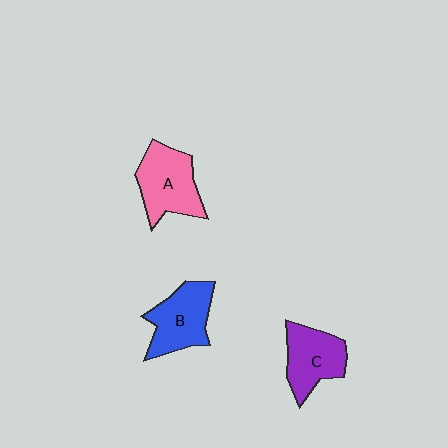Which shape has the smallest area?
Shape C (purple).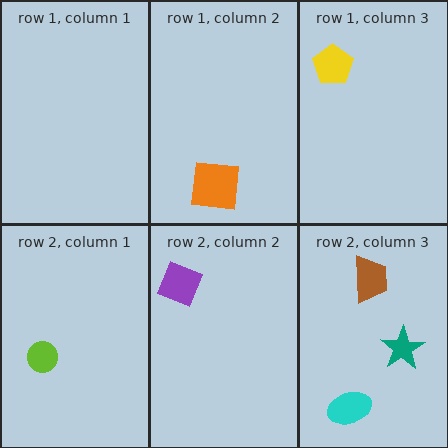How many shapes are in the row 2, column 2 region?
1.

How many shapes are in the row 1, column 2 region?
1.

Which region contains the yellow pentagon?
The row 1, column 3 region.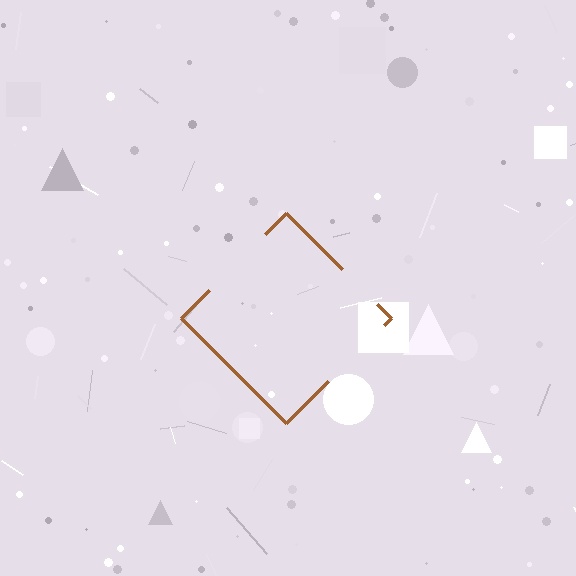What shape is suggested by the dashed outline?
The dashed outline suggests a diamond.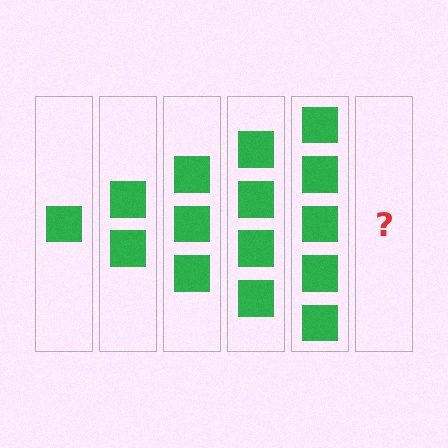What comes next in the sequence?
The next element should be 6 squares.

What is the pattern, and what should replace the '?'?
The pattern is that each step adds one more square. The '?' should be 6 squares.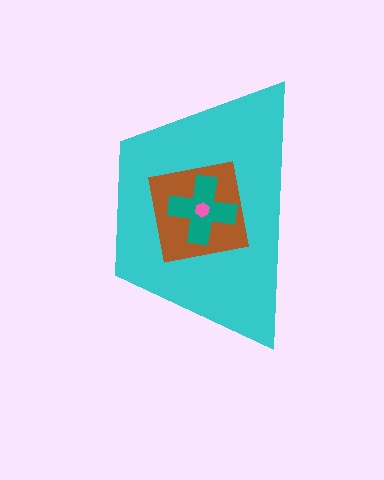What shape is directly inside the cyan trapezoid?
The brown square.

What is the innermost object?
The pink hexagon.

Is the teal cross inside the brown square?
Yes.